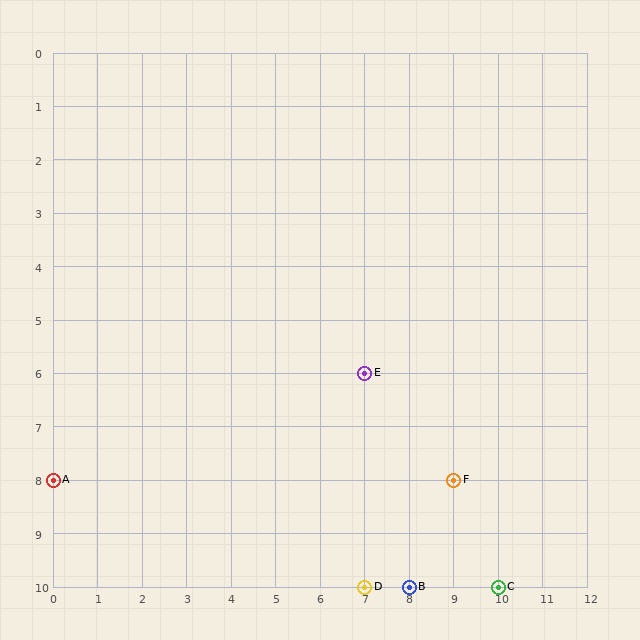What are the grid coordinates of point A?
Point A is at grid coordinates (0, 8).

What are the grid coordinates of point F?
Point F is at grid coordinates (9, 8).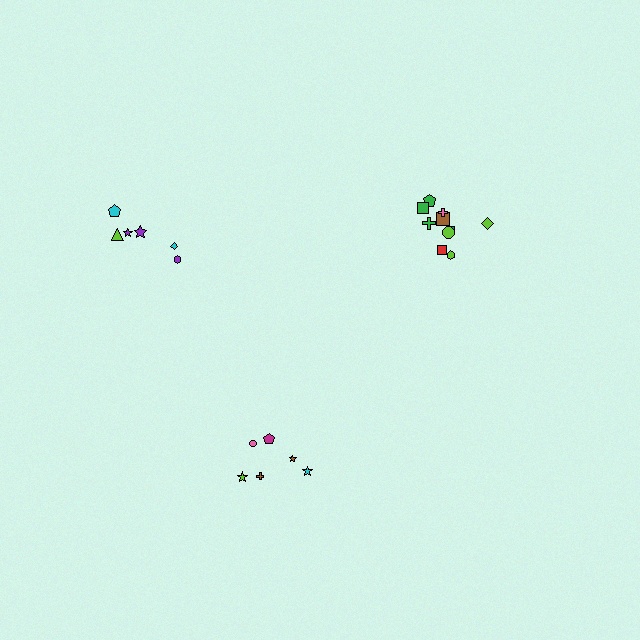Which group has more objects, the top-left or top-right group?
The top-right group.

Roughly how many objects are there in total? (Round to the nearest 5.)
Roughly 20 objects in total.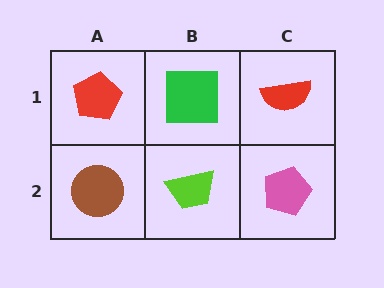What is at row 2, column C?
A pink pentagon.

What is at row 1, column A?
A red pentagon.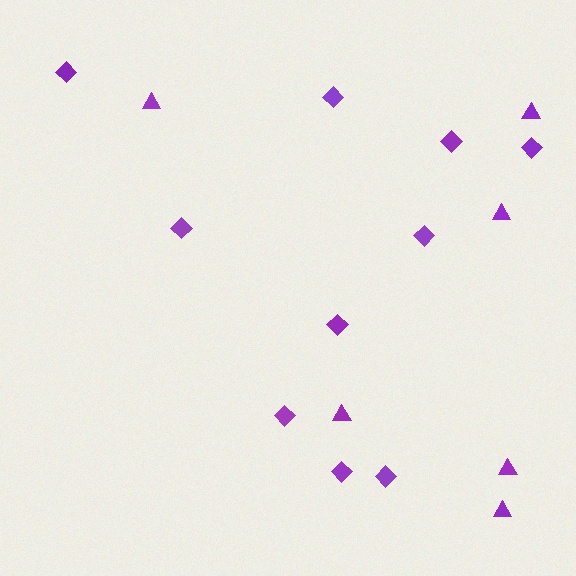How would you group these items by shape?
There are 2 groups: one group of triangles (6) and one group of diamonds (10).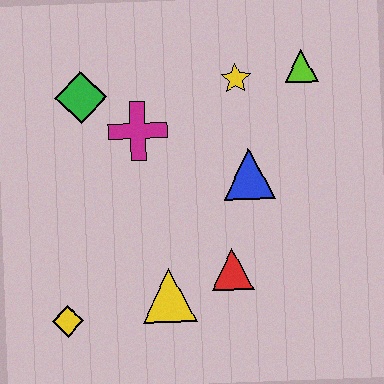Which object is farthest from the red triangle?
The green diamond is farthest from the red triangle.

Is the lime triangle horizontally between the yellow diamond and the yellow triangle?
No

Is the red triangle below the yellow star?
Yes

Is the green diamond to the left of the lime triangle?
Yes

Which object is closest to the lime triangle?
The yellow star is closest to the lime triangle.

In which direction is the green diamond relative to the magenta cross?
The green diamond is to the left of the magenta cross.